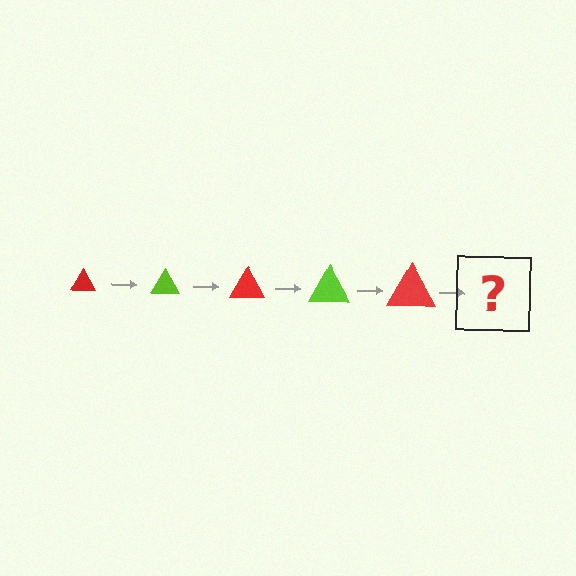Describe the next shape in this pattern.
It should be a lime triangle, larger than the previous one.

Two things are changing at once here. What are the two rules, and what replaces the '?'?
The two rules are that the triangle grows larger each step and the color cycles through red and lime. The '?' should be a lime triangle, larger than the previous one.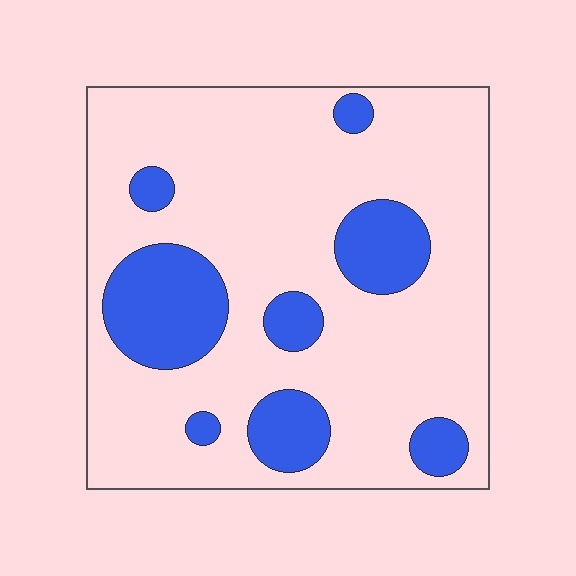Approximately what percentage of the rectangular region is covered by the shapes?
Approximately 20%.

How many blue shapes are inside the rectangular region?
8.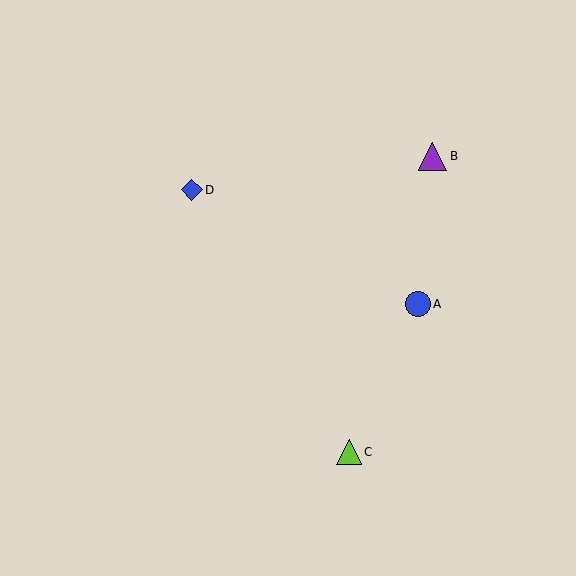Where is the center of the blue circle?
The center of the blue circle is at (418, 304).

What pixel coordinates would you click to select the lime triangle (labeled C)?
Click at (349, 452) to select the lime triangle C.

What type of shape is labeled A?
Shape A is a blue circle.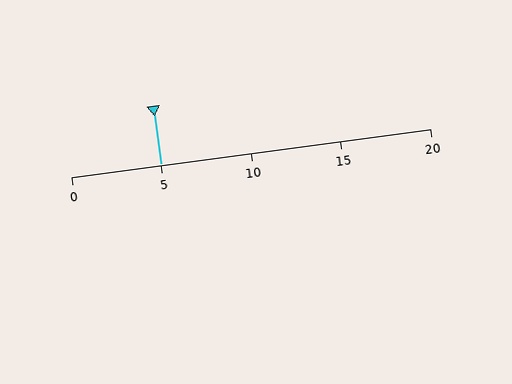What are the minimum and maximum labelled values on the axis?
The axis runs from 0 to 20.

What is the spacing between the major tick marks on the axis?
The major ticks are spaced 5 apart.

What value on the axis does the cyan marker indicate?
The marker indicates approximately 5.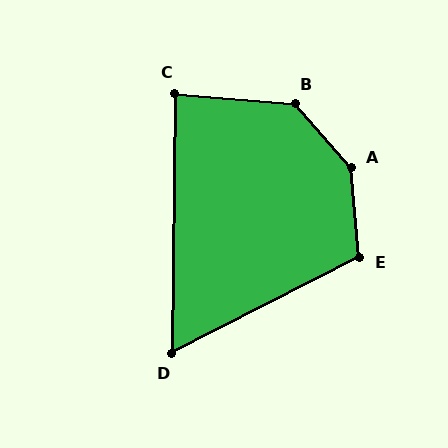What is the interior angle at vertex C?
Approximately 86 degrees (approximately right).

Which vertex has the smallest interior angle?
D, at approximately 62 degrees.